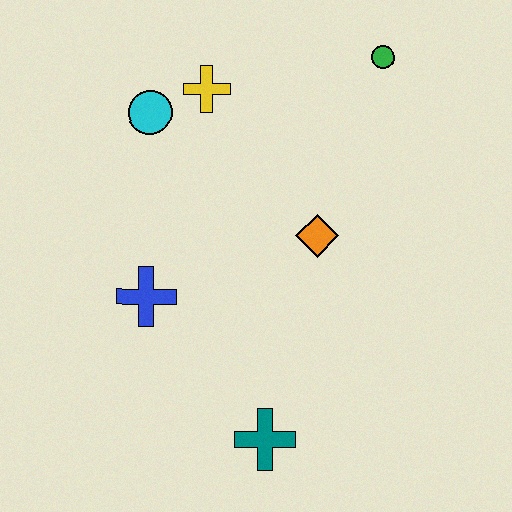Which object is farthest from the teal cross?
The green circle is farthest from the teal cross.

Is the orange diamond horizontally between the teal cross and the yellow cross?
No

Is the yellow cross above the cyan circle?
Yes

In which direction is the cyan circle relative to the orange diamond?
The cyan circle is to the left of the orange diamond.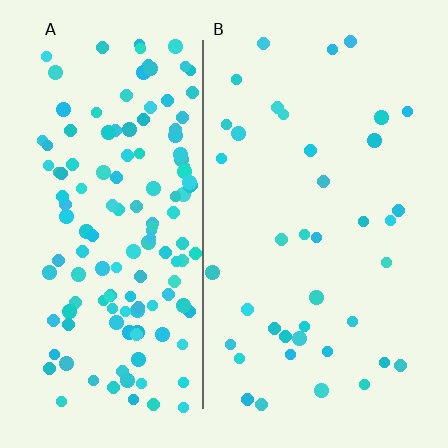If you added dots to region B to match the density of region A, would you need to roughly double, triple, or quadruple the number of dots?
Approximately quadruple.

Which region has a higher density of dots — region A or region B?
A (the left).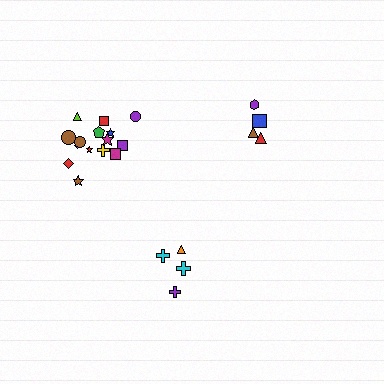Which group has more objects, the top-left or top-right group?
The top-left group.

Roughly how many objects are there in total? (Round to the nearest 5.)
Roughly 25 objects in total.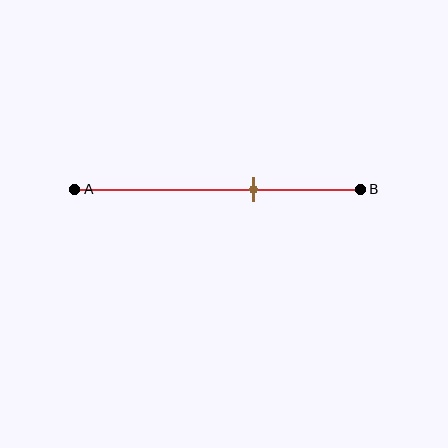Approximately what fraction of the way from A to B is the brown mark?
The brown mark is approximately 60% of the way from A to B.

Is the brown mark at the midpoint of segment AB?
No, the mark is at about 60% from A, not at the 50% midpoint.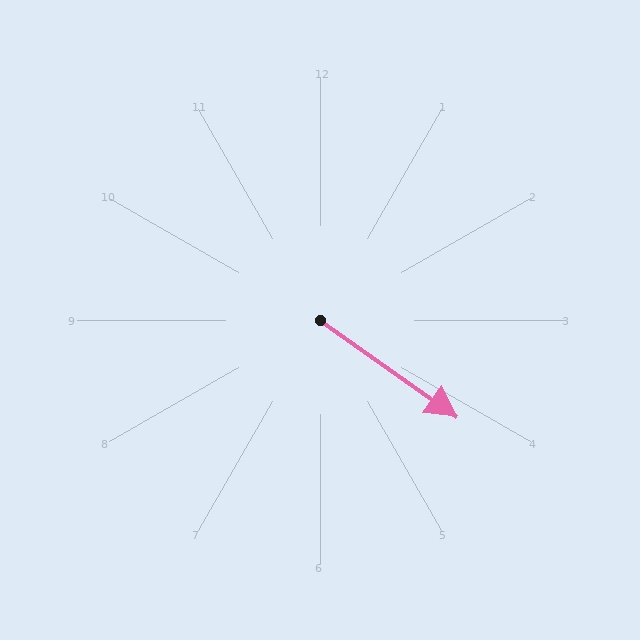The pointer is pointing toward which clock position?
Roughly 4 o'clock.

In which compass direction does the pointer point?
Southeast.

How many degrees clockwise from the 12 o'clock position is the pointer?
Approximately 125 degrees.